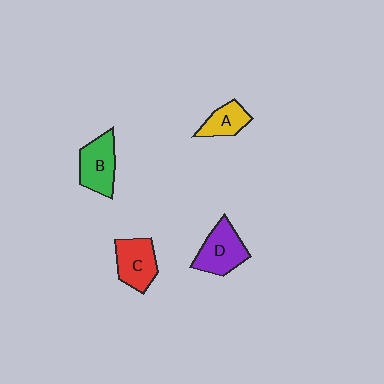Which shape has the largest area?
Shape D (purple).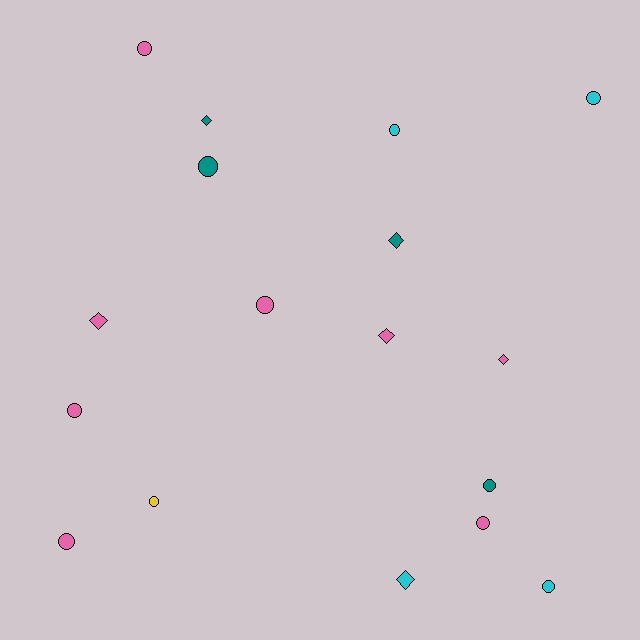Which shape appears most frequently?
Circle, with 11 objects.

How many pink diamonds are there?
There are 3 pink diamonds.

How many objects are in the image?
There are 17 objects.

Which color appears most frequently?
Pink, with 8 objects.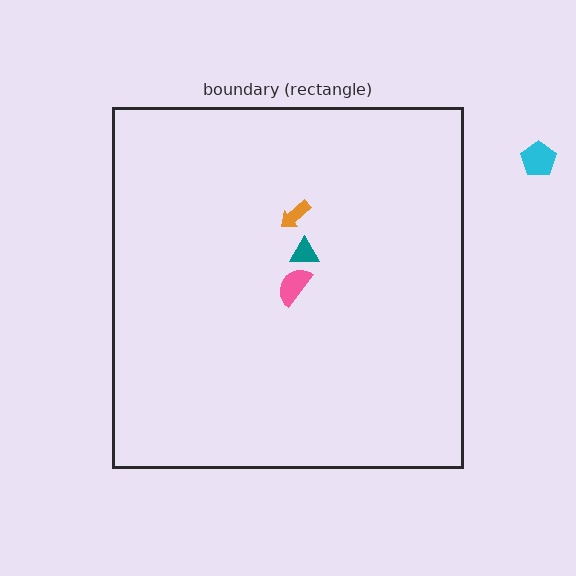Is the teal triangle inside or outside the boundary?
Inside.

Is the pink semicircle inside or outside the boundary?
Inside.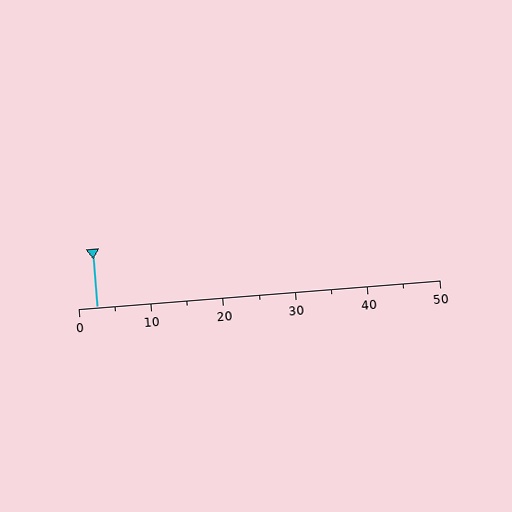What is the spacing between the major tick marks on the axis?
The major ticks are spaced 10 apart.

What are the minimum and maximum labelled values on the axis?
The axis runs from 0 to 50.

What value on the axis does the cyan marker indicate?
The marker indicates approximately 2.5.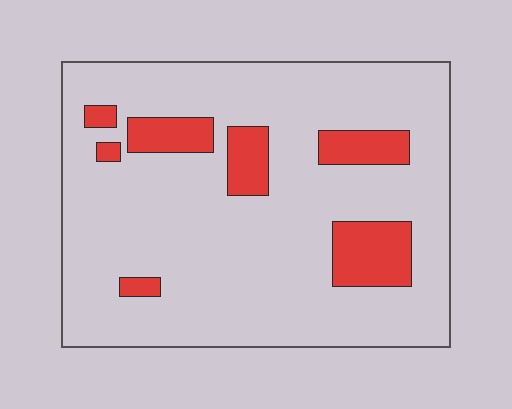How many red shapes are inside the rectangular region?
7.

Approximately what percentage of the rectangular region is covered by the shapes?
Approximately 15%.